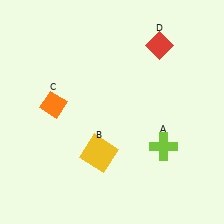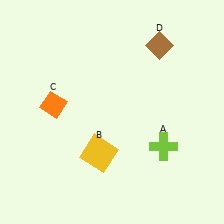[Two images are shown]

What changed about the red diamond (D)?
In Image 1, D is red. In Image 2, it changed to brown.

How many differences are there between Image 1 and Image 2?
There is 1 difference between the two images.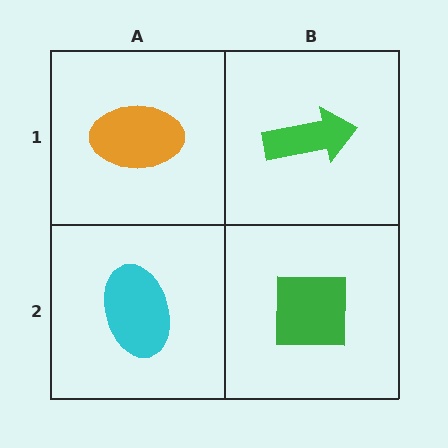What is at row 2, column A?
A cyan ellipse.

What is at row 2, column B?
A green square.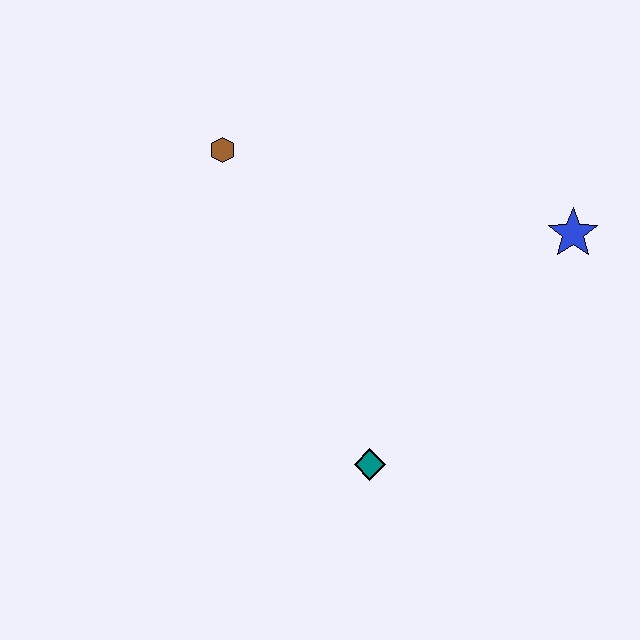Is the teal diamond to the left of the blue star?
Yes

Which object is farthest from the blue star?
The brown hexagon is farthest from the blue star.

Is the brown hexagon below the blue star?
No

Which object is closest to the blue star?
The teal diamond is closest to the blue star.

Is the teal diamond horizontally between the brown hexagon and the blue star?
Yes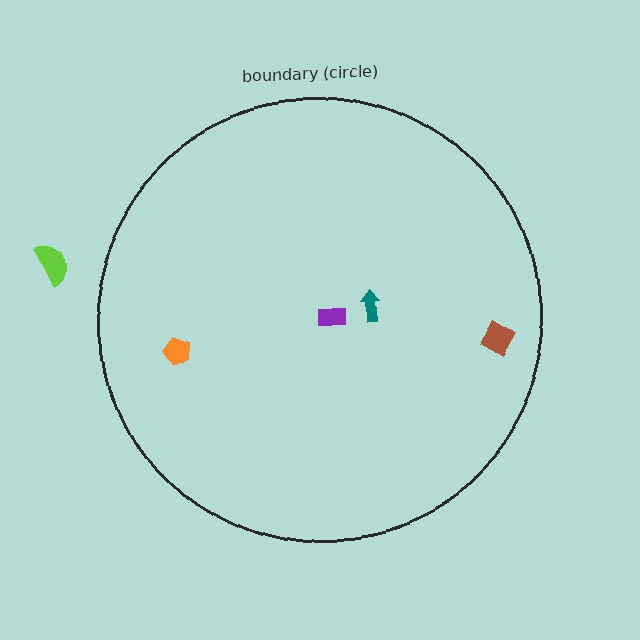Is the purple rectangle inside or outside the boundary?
Inside.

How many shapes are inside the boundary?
4 inside, 1 outside.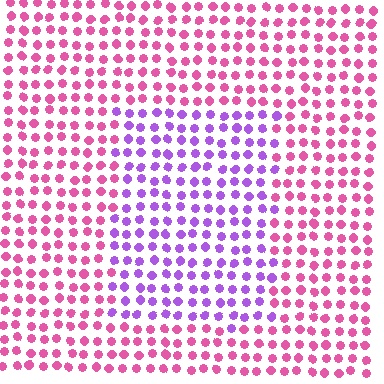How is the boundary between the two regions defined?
The boundary is defined purely by a slight shift in hue (about 49 degrees). Spacing, size, and orientation are identical on both sides.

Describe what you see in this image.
The image is filled with small pink elements in a uniform arrangement. A rectangle-shaped region is visible where the elements are tinted to a slightly different hue, forming a subtle color boundary.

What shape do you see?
I see a rectangle.